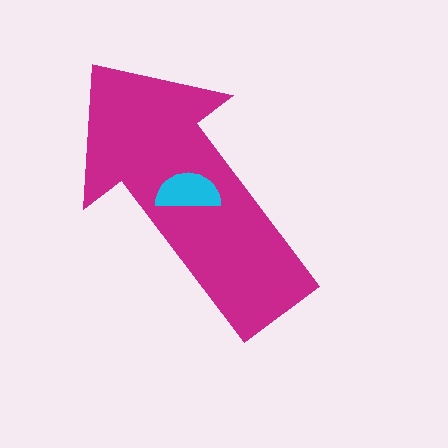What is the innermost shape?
The cyan semicircle.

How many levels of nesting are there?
2.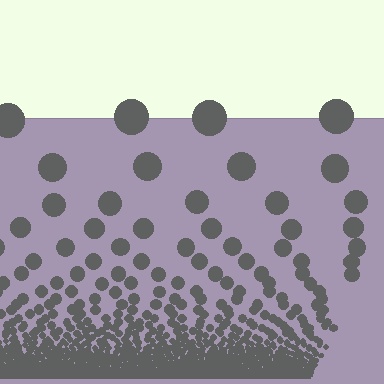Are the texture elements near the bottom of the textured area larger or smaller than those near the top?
Smaller. The gradient is inverted — elements near the bottom are smaller and denser.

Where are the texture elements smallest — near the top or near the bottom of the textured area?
Near the bottom.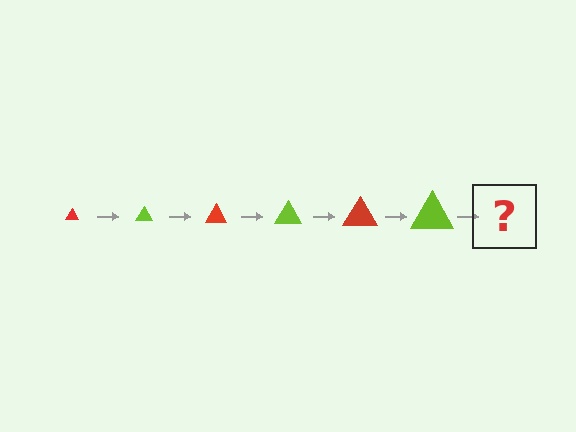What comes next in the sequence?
The next element should be a red triangle, larger than the previous one.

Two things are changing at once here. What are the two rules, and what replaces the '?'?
The two rules are that the triangle grows larger each step and the color cycles through red and lime. The '?' should be a red triangle, larger than the previous one.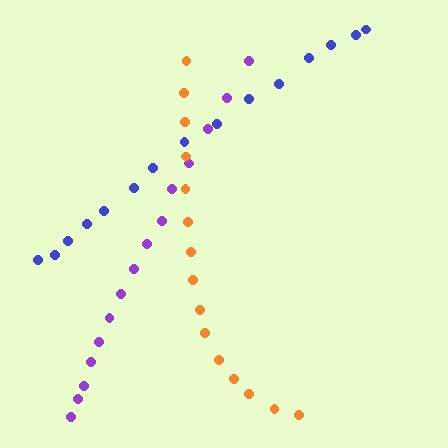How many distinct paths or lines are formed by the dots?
There are 3 distinct paths.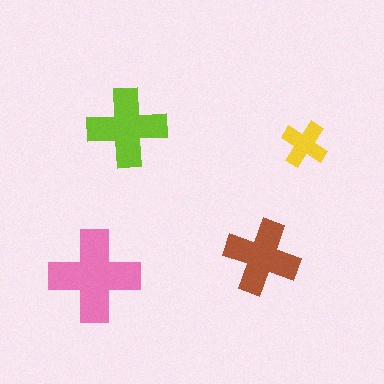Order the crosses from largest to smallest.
the pink one, the lime one, the brown one, the yellow one.